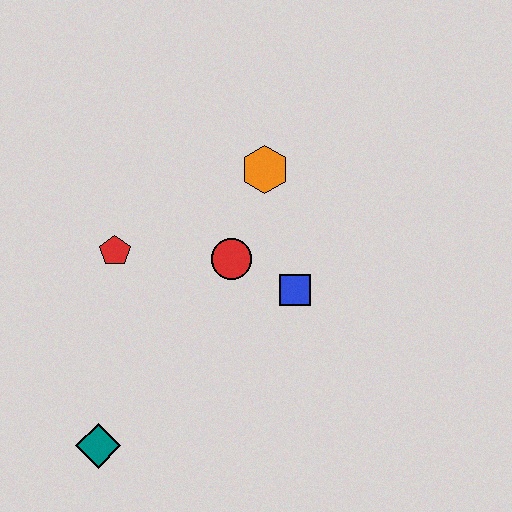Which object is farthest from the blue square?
The teal diamond is farthest from the blue square.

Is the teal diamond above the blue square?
No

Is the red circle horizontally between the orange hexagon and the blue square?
No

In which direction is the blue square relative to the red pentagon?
The blue square is to the right of the red pentagon.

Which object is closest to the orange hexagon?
The red circle is closest to the orange hexagon.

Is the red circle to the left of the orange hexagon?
Yes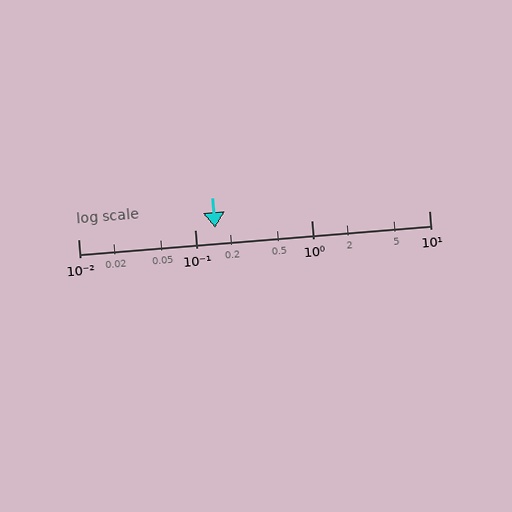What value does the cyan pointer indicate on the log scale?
The pointer indicates approximately 0.15.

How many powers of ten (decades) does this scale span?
The scale spans 3 decades, from 0.01 to 10.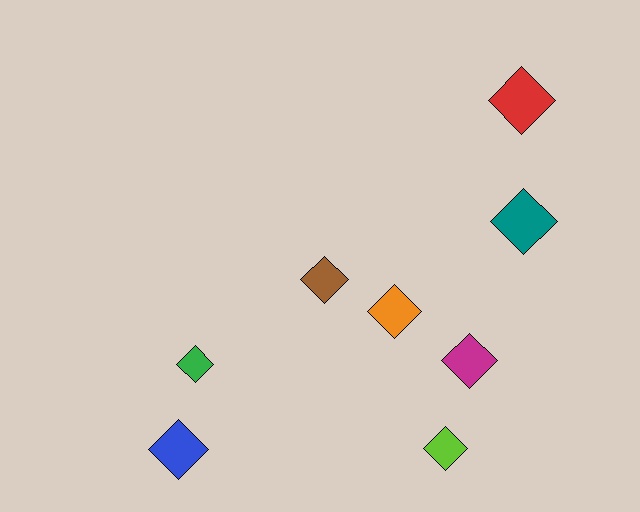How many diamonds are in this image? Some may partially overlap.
There are 8 diamonds.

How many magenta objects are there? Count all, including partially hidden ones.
There is 1 magenta object.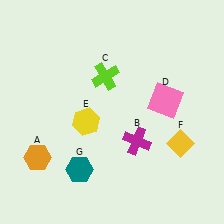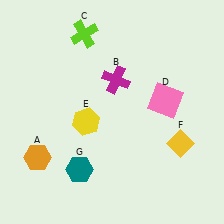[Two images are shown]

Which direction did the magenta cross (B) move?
The magenta cross (B) moved up.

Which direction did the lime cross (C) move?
The lime cross (C) moved up.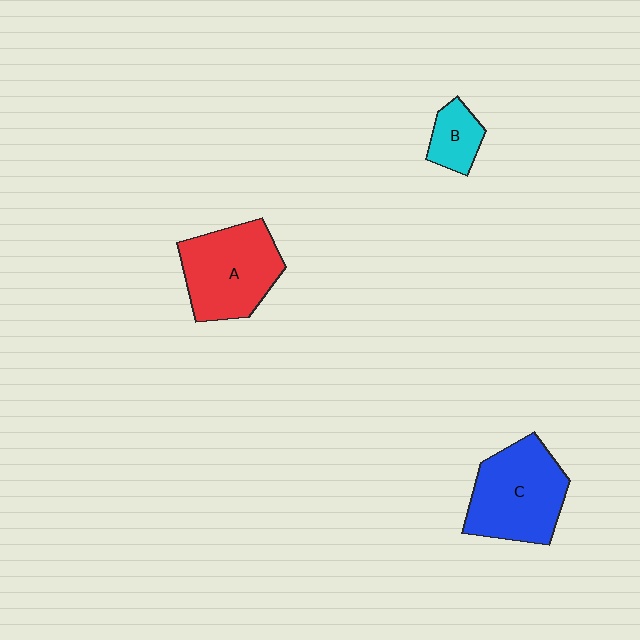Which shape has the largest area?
Shape C (blue).